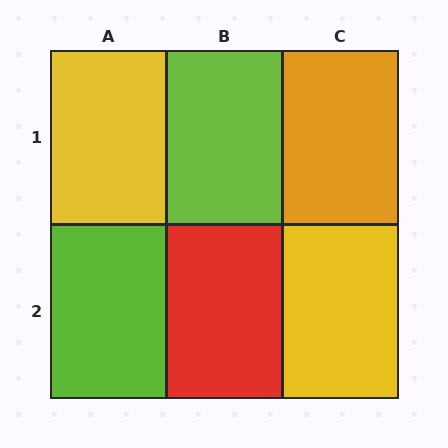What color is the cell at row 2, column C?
Yellow.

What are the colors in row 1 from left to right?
Yellow, lime, orange.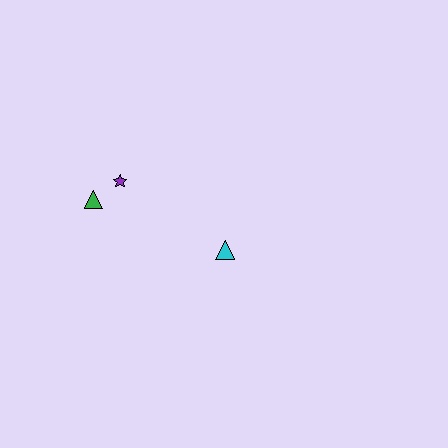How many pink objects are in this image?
There are no pink objects.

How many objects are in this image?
There are 3 objects.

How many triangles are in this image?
There are 2 triangles.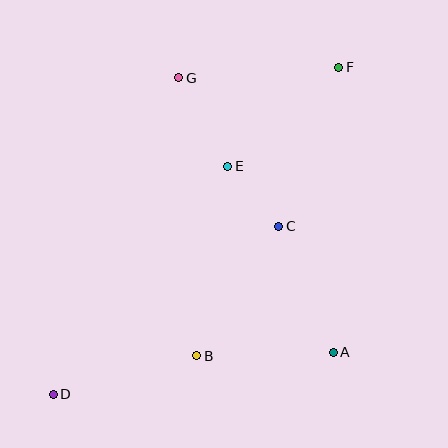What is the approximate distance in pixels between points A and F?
The distance between A and F is approximately 285 pixels.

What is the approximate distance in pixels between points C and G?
The distance between C and G is approximately 179 pixels.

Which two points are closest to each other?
Points C and E are closest to each other.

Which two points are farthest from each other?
Points D and F are farthest from each other.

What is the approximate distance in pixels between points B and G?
The distance between B and G is approximately 279 pixels.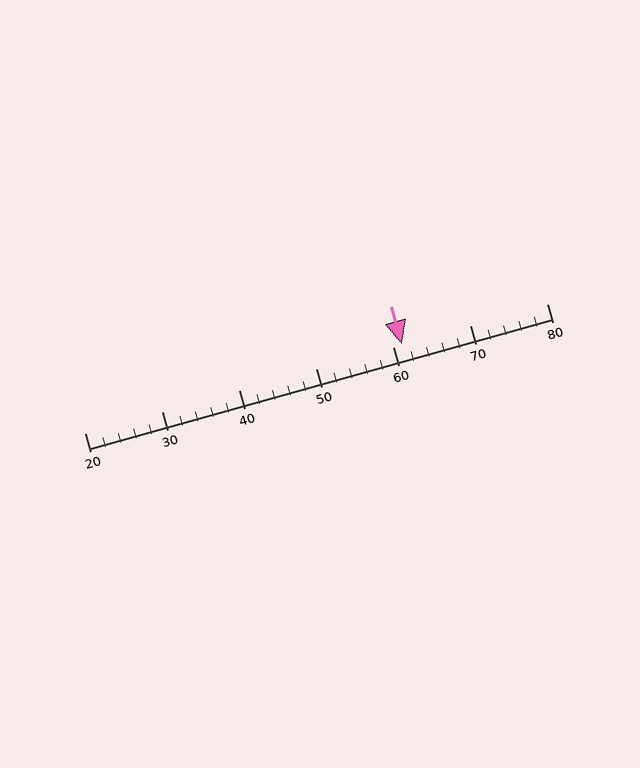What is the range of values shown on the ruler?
The ruler shows values from 20 to 80.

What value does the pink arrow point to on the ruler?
The pink arrow points to approximately 61.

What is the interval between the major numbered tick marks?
The major tick marks are spaced 10 units apart.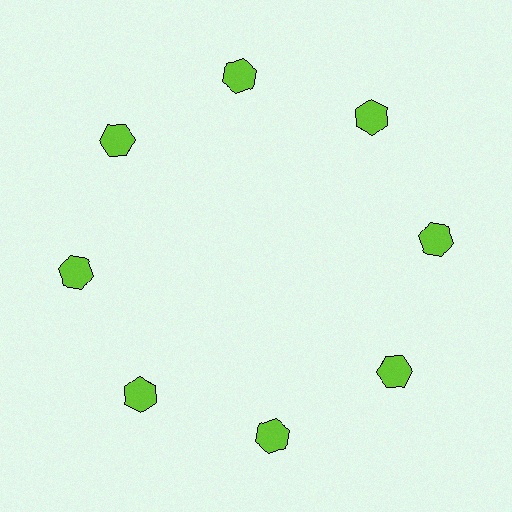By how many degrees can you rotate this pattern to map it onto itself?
The pattern maps onto itself every 45 degrees of rotation.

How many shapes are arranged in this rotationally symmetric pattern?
There are 8 shapes, arranged in 8 groups of 1.